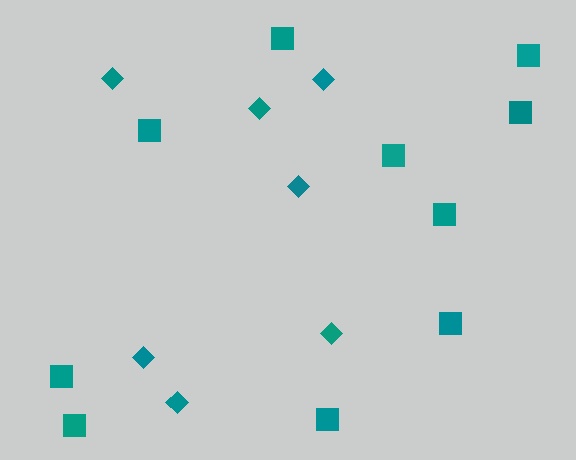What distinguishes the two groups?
There are 2 groups: one group of squares (10) and one group of diamonds (7).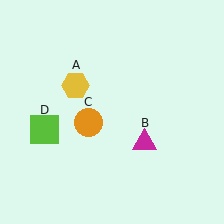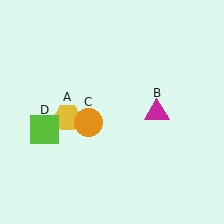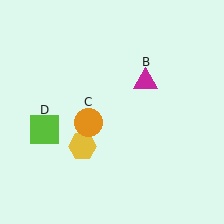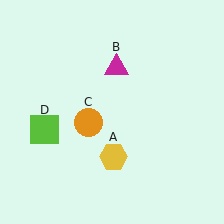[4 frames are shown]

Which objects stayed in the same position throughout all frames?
Orange circle (object C) and lime square (object D) remained stationary.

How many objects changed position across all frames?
2 objects changed position: yellow hexagon (object A), magenta triangle (object B).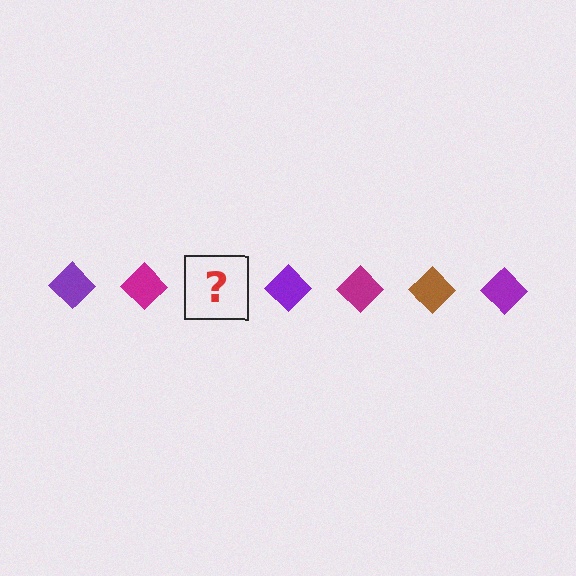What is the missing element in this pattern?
The missing element is a brown diamond.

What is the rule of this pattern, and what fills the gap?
The rule is that the pattern cycles through purple, magenta, brown diamonds. The gap should be filled with a brown diamond.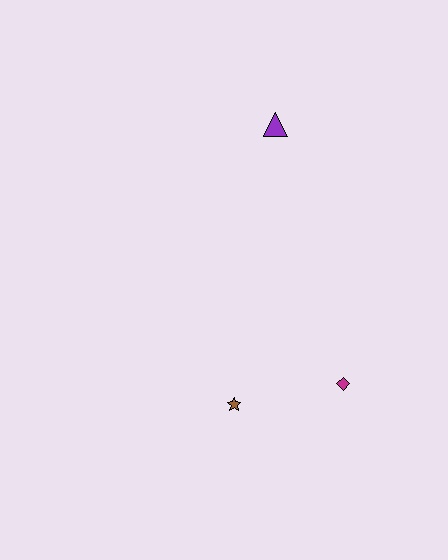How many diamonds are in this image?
There is 1 diamond.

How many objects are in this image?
There are 3 objects.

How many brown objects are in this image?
There is 1 brown object.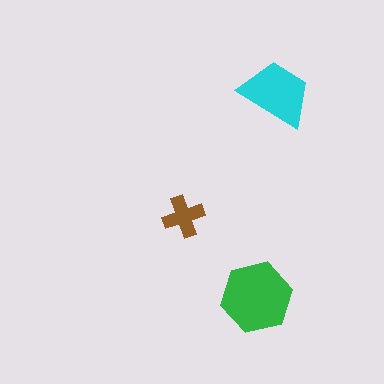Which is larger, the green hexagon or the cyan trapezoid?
The green hexagon.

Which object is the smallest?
The brown cross.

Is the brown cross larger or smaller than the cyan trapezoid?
Smaller.